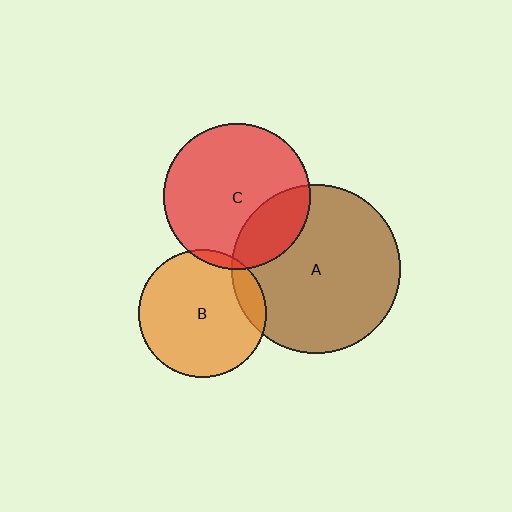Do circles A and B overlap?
Yes.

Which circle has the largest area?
Circle A (brown).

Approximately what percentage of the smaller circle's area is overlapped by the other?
Approximately 10%.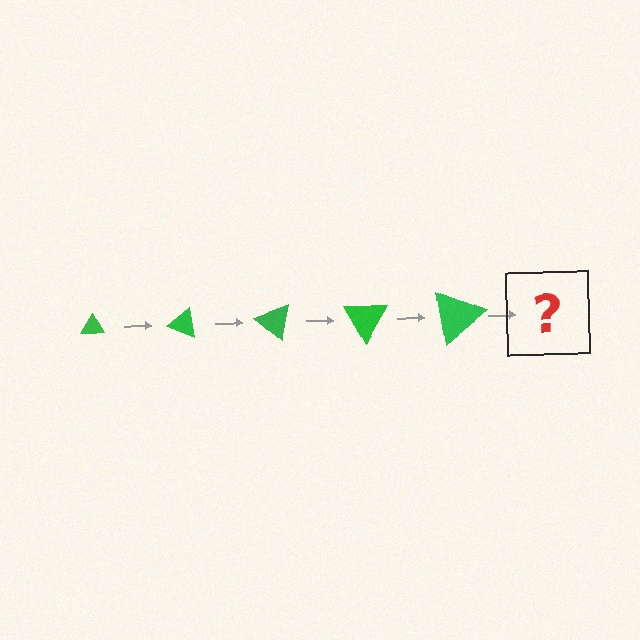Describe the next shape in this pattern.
It should be a triangle, larger than the previous one and rotated 100 degrees from the start.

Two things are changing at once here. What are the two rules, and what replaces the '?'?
The two rules are that the triangle grows larger each step and it rotates 20 degrees each step. The '?' should be a triangle, larger than the previous one and rotated 100 degrees from the start.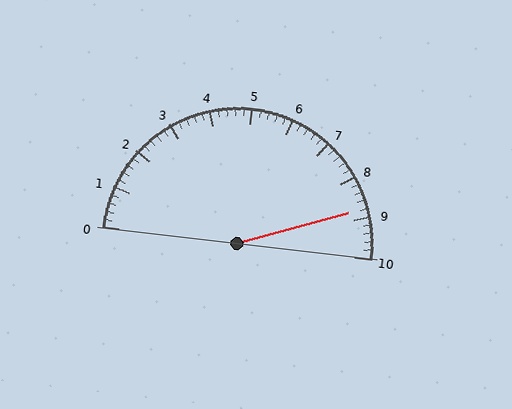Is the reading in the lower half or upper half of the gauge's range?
The reading is in the upper half of the range (0 to 10).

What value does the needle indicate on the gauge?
The needle indicates approximately 8.8.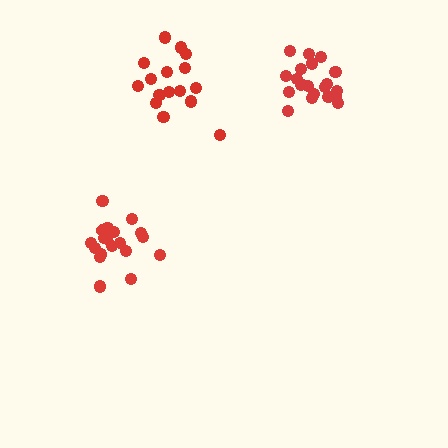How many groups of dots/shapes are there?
There are 3 groups.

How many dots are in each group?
Group 1: 16 dots, Group 2: 20 dots, Group 3: 19 dots (55 total).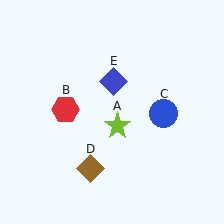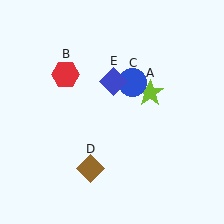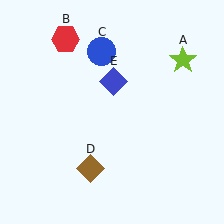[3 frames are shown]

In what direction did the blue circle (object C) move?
The blue circle (object C) moved up and to the left.